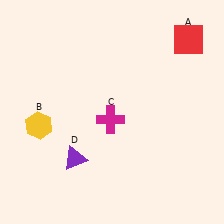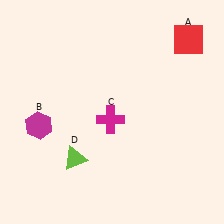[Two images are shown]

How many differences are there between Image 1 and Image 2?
There are 2 differences between the two images.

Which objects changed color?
B changed from yellow to magenta. D changed from purple to lime.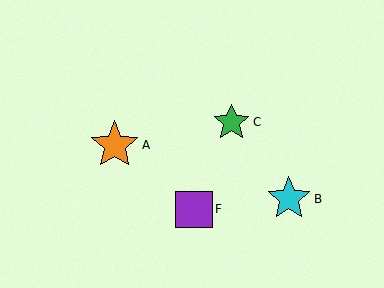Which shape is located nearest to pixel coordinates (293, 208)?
The cyan star (labeled B) at (289, 199) is nearest to that location.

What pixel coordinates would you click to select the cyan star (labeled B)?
Click at (289, 199) to select the cyan star B.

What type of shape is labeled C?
Shape C is a green star.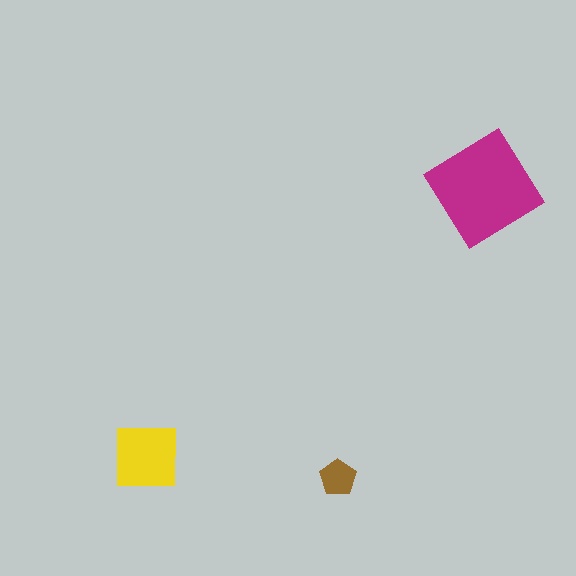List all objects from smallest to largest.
The brown pentagon, the yellow square, the magenta diamond.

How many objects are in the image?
There are 3 objects in the image.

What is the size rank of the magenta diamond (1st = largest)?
1st.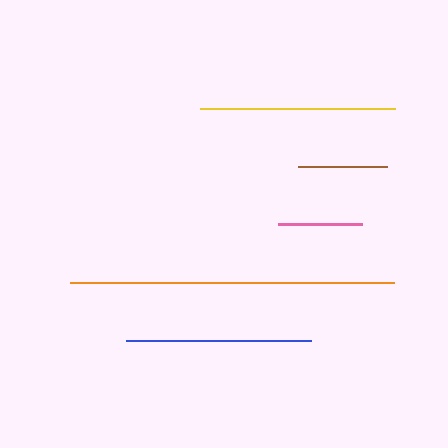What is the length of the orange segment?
The orange segment is approximately 324 pixels long.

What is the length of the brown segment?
The brown segment is approximately 90 pixels long.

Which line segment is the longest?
The orange line is the longest at approximately 324 pixels.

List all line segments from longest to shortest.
From longest to shortest: orange, yellow, blue, brown, pink.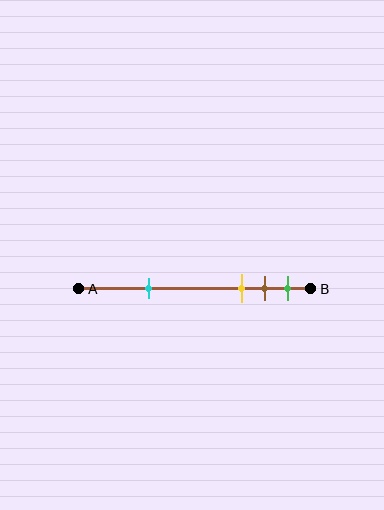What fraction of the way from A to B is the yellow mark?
The yellow mark is approximately 70% (0.7) of the way from A to B.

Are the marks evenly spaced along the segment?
No, the marks are not evenly spaced.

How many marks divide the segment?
There are 4 marks dividing the segment.